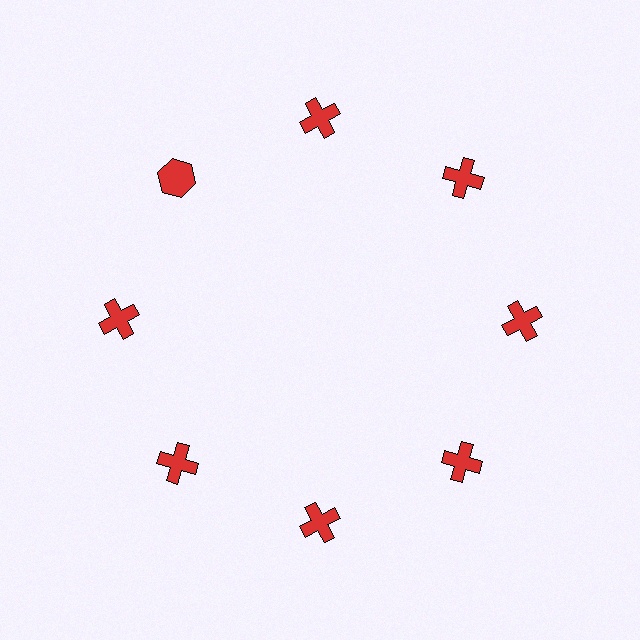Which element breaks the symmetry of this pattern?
The red hexagon at roughly the 10 o'clock position breaks the symmetry. All other shapes are red crosses.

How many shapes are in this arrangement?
There are 8 shapes arranged in a ring pattern.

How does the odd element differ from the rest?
It has a different shape: hexagon instead of cross.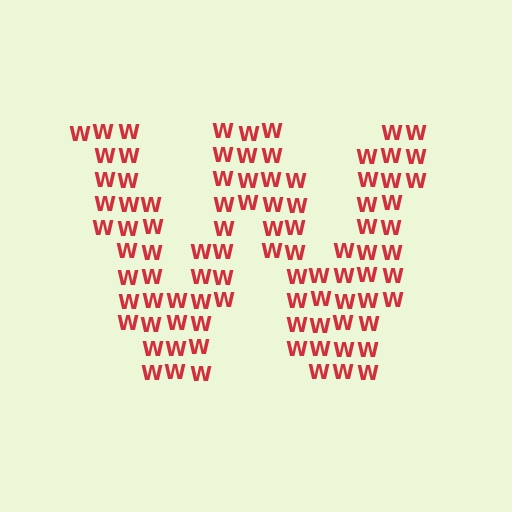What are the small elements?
The small elements are letter W's.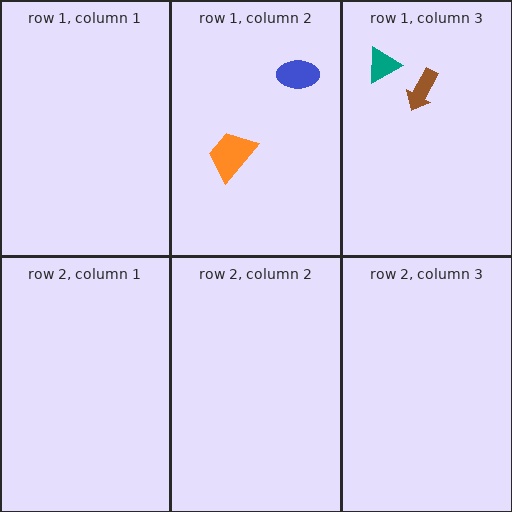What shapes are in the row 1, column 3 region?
The teal triangle, the brown arrow.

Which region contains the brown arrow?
The row 1, column 3 region.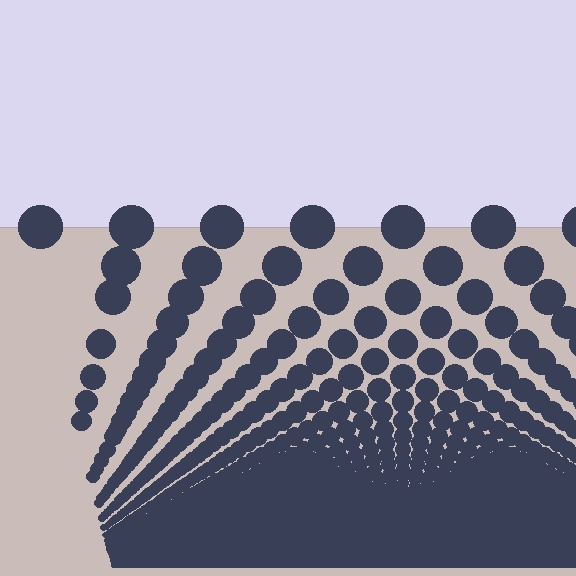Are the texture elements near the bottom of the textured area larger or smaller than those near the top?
Smaller. The gradient is inverted — elements near the bottom are smaller and denser.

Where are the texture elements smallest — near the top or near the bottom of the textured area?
Near the bottom.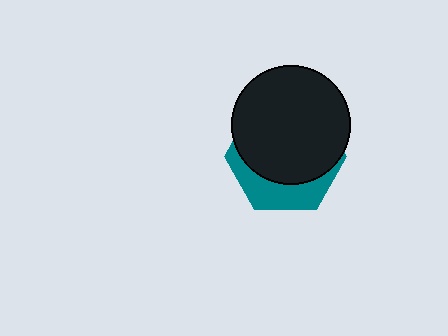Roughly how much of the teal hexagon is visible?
A small part of it is visible (roughly 30%).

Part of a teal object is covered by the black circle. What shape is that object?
It is a hexagon.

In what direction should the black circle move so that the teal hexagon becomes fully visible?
The black circle should move up. That is the shortest direction to clear the overlap and leave the teal hexagon fully visible.